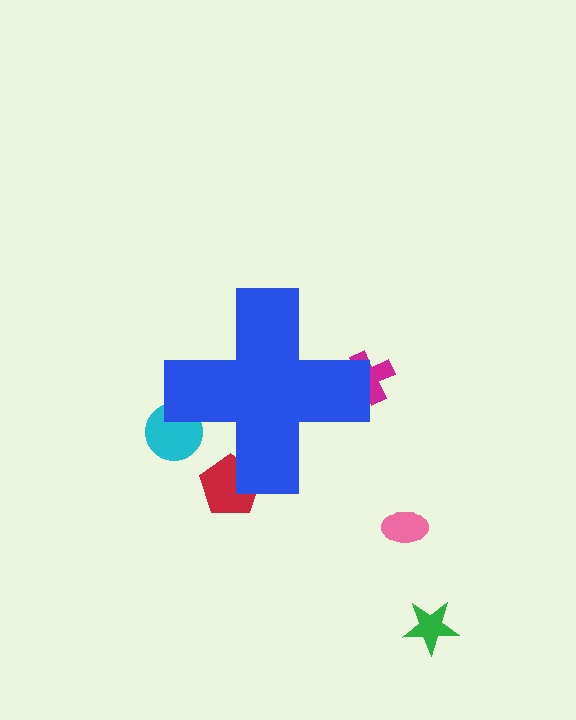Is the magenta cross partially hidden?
Yes, the magenta cross is partially hidden behind the blue cross.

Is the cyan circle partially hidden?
Yes, the cyan circle is partially hidden behind the blue cross.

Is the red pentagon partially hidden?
Yes, the red pentagon is partially hidden behind the blue cross.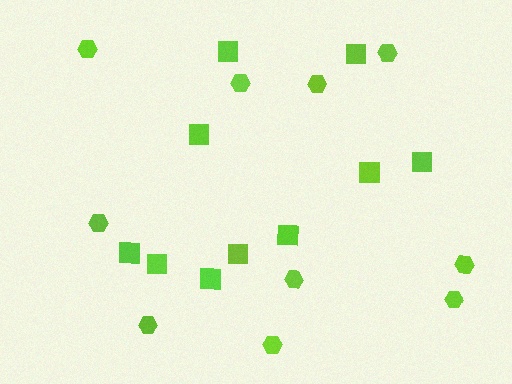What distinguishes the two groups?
There are 2 groups: one group of hexagons (10) and one group of squares (10).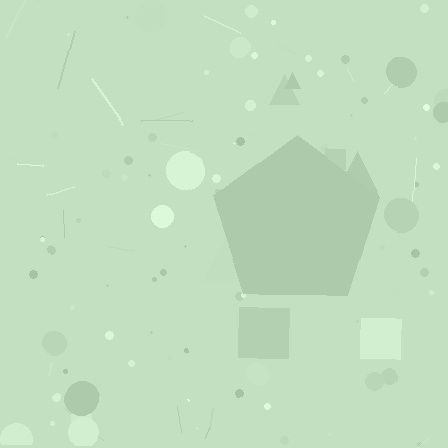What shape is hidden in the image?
A pentagon is hidden in the image.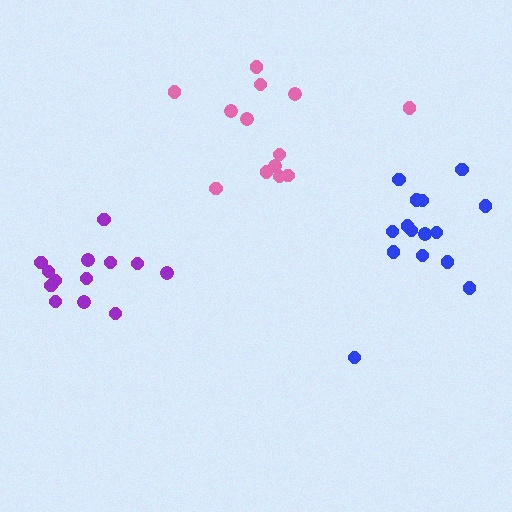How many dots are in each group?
Group 1: 15 dots, Group 2: 13 dots, Group 3: 13 dots (41 total).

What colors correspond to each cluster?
The clusters are colored: blue, pink, purple.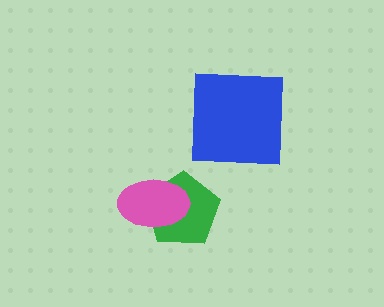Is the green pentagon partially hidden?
Yes, it is partially covered by another shape.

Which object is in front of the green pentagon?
The pink ellipse is in front of the green pentagon.